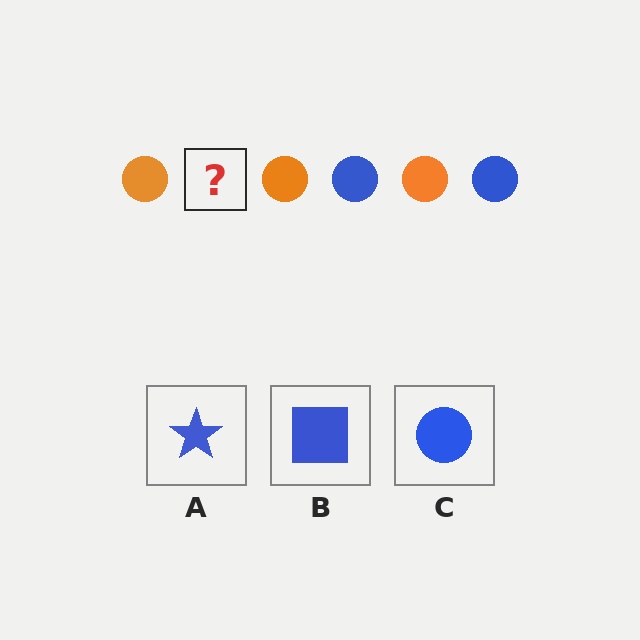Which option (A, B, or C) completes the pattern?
C.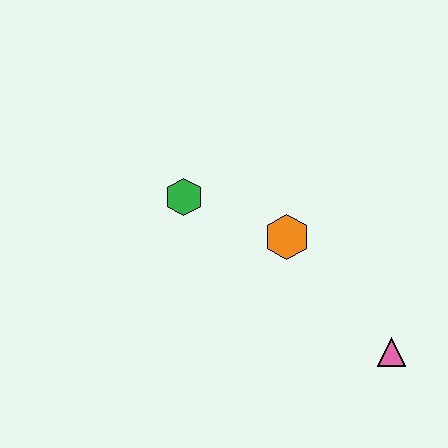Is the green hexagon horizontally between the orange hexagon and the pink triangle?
No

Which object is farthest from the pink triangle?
The green hexagon is farthest from the pink triangle.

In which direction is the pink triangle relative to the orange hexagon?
The pink triangle is below the orange hexagon.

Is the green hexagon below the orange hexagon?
No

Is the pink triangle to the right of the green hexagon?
Yes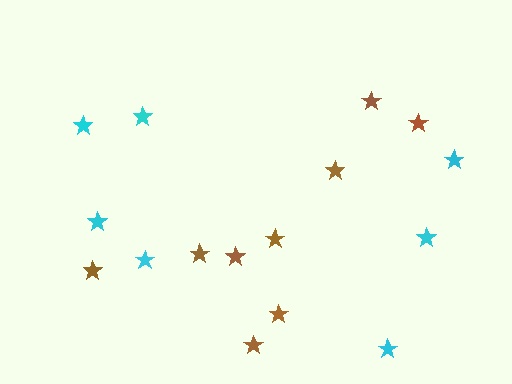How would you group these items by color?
There are 2 groups: one group of cyan stars (7) and one group of brown stars (9).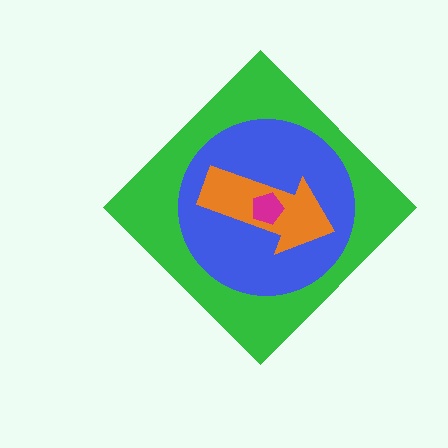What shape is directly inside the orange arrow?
The magenta pentagon.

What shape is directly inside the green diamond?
The blue circle.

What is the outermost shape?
The green diamond.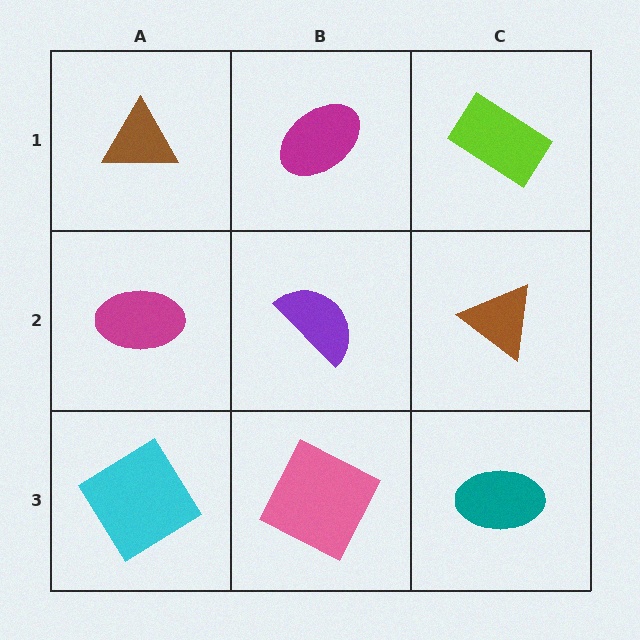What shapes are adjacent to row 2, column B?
A magenta ellipse (row 1, column B), a pink square (row 3, column B), a magenta ellipse (row 2, column A), a brown triangle (row 2, column C).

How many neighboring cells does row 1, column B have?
3.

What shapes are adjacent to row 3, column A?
A magenta ellipse (row 2, column A), a pink square (row 3, column B).